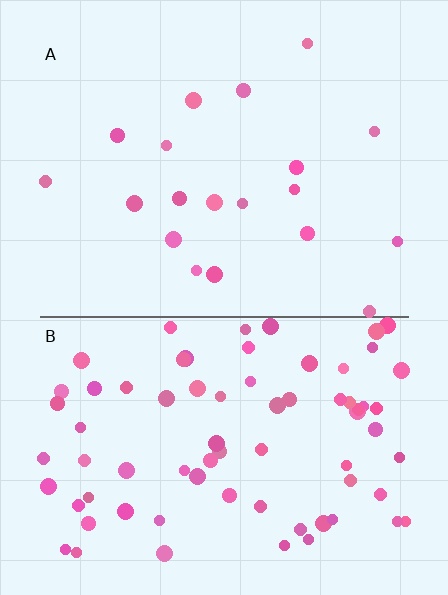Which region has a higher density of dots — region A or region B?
B (the bottom).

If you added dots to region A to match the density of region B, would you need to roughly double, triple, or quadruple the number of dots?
Approximately quadruple.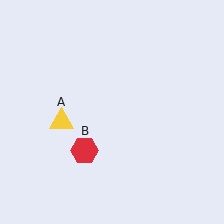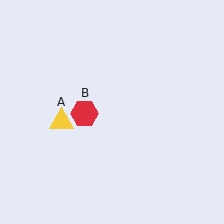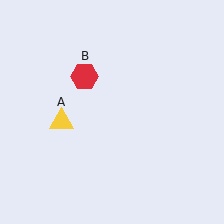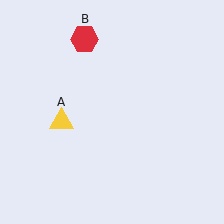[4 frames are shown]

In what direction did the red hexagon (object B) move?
The red hexagon (object B) moved up.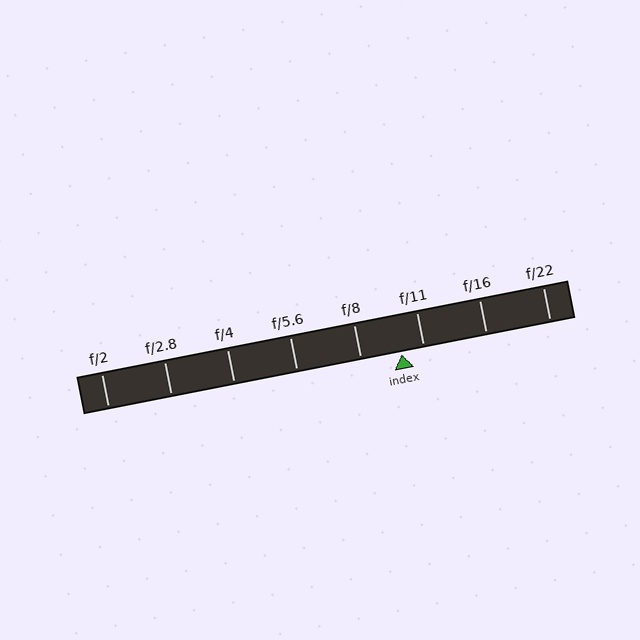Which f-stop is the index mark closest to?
The index mark is closest to f/11.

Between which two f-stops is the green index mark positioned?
The index mark is between f/8 and f/11.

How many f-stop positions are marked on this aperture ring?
There are 8 f-stop positions marked.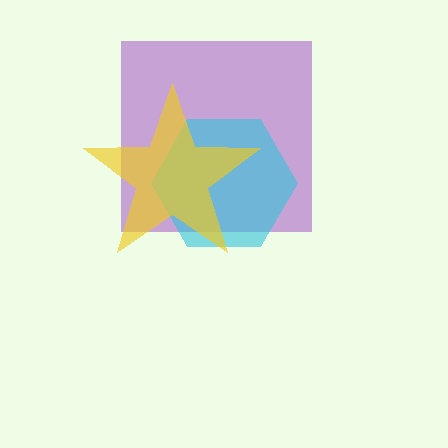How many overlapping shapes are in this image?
There are 3 overlapping shapes in the image.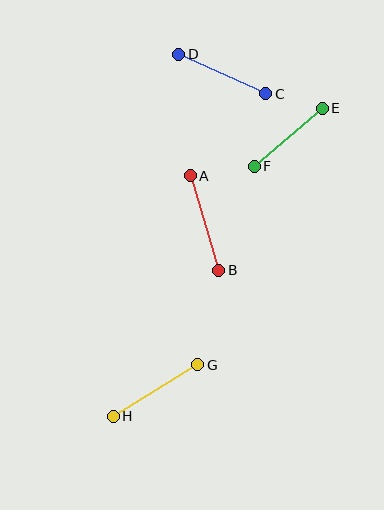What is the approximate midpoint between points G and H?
The midpoint is at approximately (156, 390) pixels.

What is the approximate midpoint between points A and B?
The midpoint is at approximately (204, 223) pixels.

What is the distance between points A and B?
The distance is approximately 98 pixels.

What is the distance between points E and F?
The distance is approximately 89 pixels.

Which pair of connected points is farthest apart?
Points G and H are farthest apart.